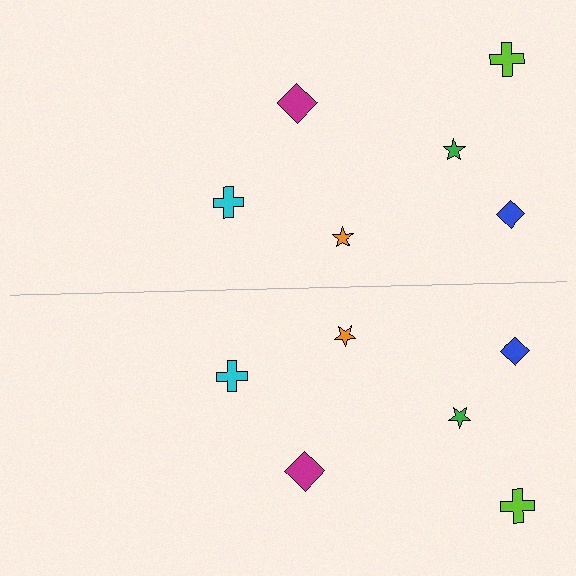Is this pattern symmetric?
Yes, this pattern has bilateral (reflection) symmetry.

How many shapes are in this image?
There are 12 shapes in this image.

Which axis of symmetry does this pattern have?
The pattern has a horizontal axis of symmetry running through the center of the image.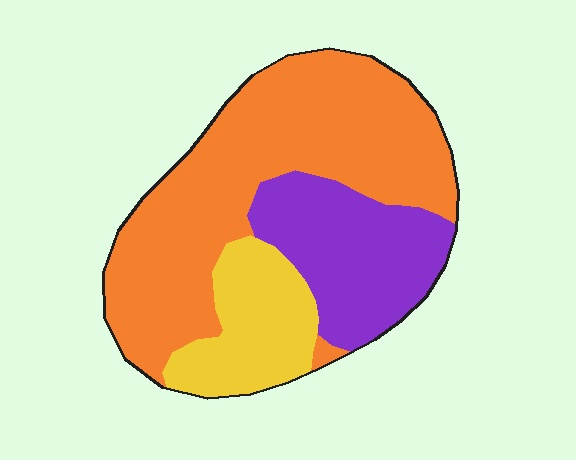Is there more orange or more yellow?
Orange.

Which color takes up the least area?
Yellow, at roughly 20%.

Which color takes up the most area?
Orange, at roughly 55%.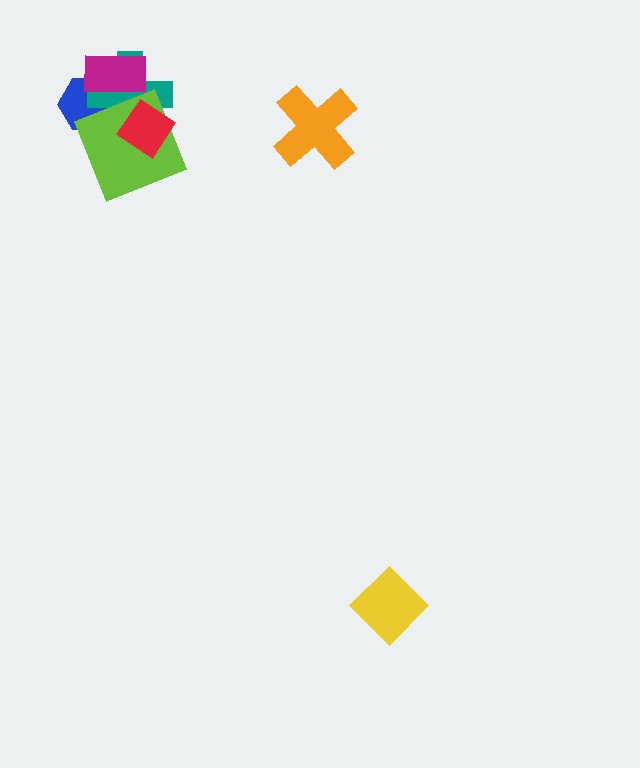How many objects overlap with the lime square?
3 objects overlap with the lime square.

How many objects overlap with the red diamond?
2 objects overlap with the red diamond.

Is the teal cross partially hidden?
Yes, it is partially covered by another shape.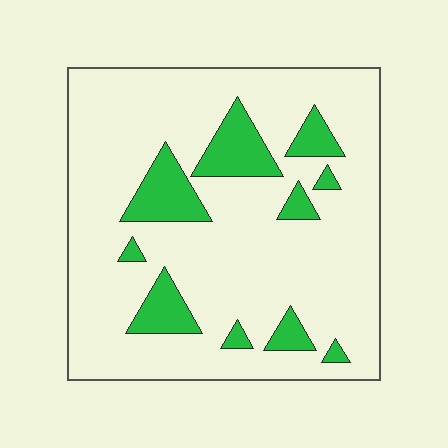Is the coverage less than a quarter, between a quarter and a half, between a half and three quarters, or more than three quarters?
Less than a quarter.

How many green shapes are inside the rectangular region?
10.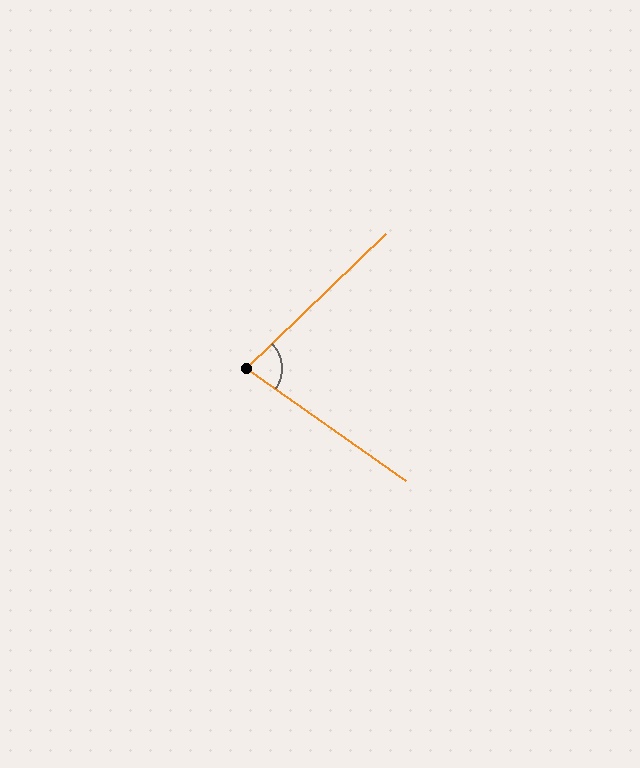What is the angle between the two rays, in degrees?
Approximately 79 degrees.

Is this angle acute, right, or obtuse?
It is acute.